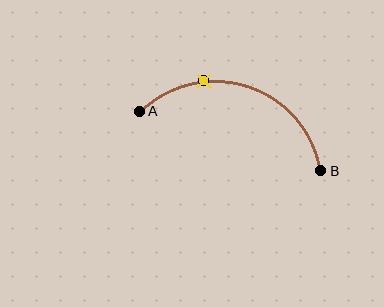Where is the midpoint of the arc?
The arc midpoint is the point on the curve farthest from the straight line joining A and B. It sits above that line.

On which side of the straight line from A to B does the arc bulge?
The arc bulges above the straight line connecting A and B.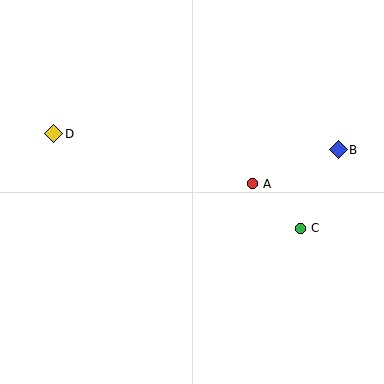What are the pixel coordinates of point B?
Point B is at (338, 150).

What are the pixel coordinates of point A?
Point A is at (252, 184).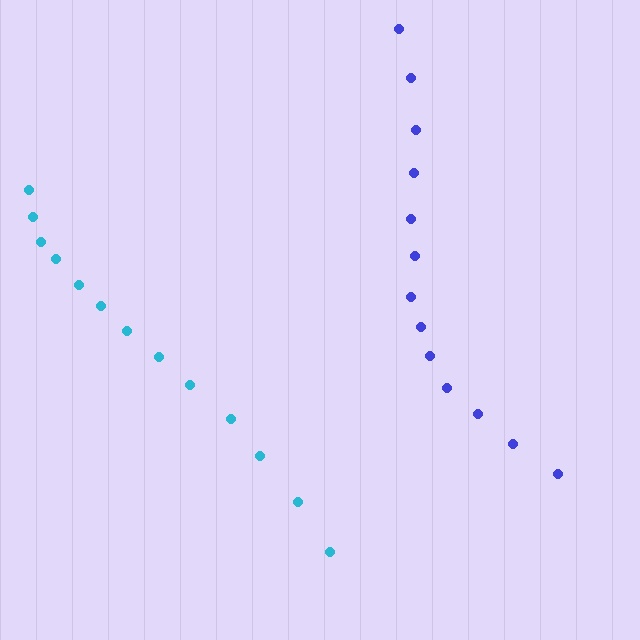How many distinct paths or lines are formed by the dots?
There are 2 distinct paths.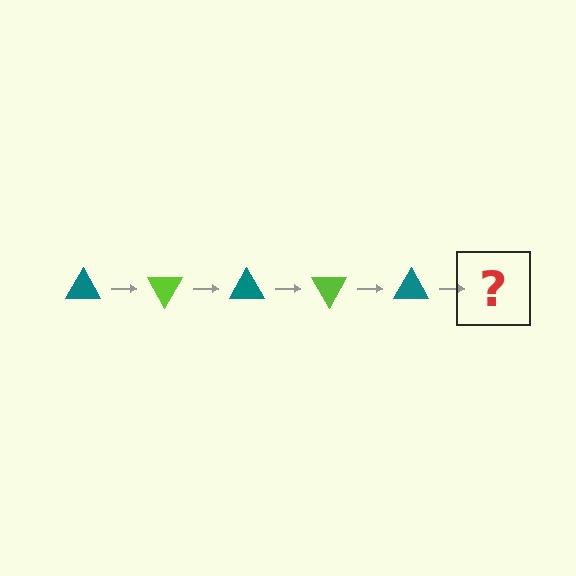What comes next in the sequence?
The next element should be a lime triangle, rotated 300 degrees from the start.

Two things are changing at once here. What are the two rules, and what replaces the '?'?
The two rules are that it rotates 60 degrees each step and the color cycles through teal and lime. The '?' should be a lime triangle, rotated 300 degrees from the start.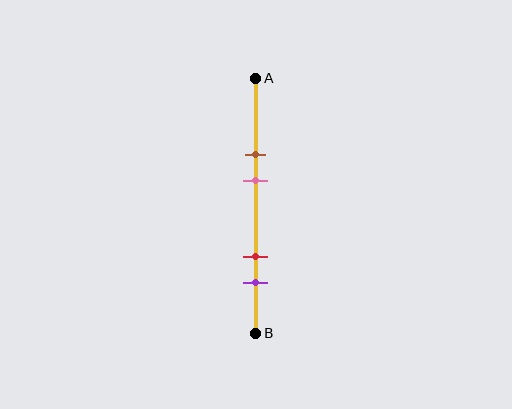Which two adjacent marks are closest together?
The brown and pink marks are the closest adjacent pair.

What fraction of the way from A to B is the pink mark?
The pink mark is approximately 40% (0.4) of the way from A to B.